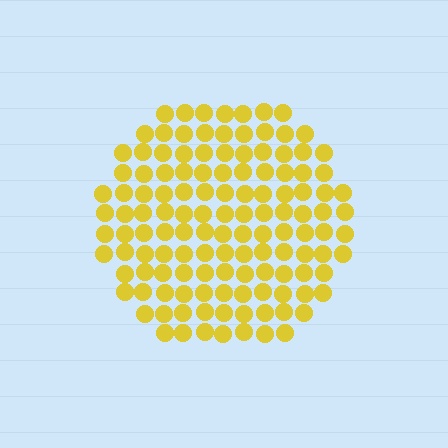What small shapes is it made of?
It is made of small circles.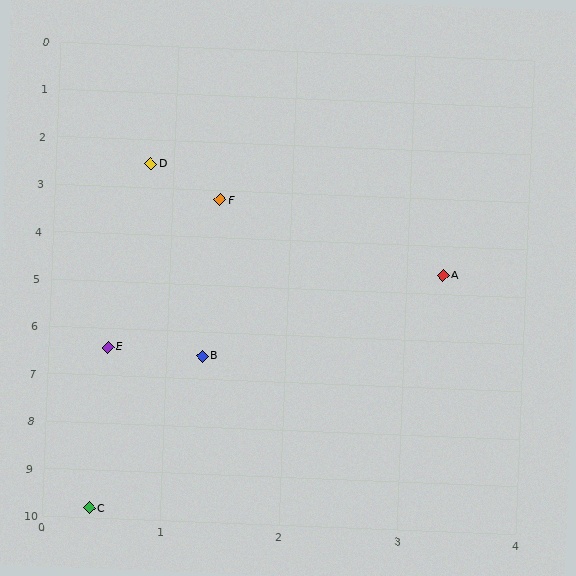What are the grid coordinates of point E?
Point E is at approximately (0.5, 6.4).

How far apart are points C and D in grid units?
Points C and D are about 7.3 grid units apart.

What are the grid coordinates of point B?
Point B is at approximately (1.3, 6.5).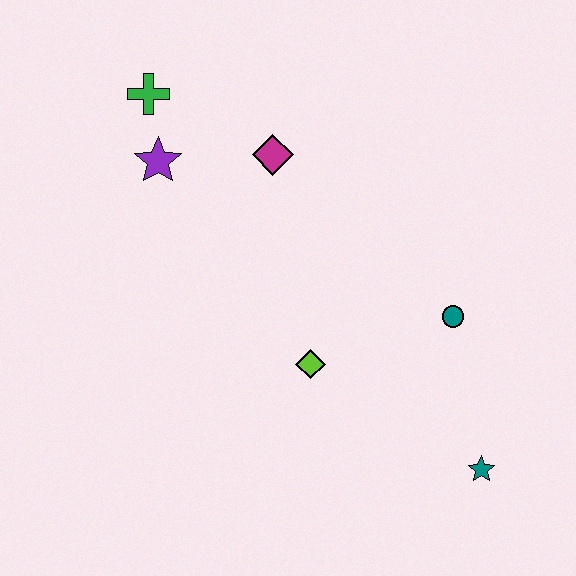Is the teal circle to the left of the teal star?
Yes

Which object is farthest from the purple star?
The teal star is farthest from the purple star.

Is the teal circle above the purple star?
No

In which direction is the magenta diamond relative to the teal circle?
The magenta diamond is to the left of the teal circle.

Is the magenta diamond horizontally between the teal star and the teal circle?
No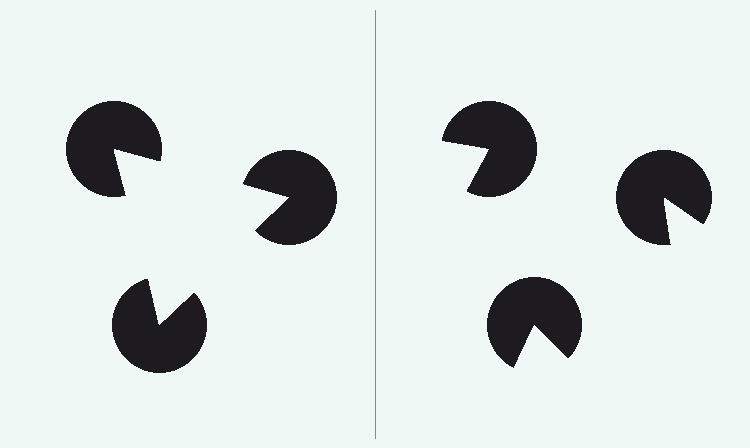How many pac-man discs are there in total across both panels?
6 — 3 on each side.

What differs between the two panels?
The pac-man discs are positioned identically on both sides; only the wedge orientations differ. On the left they align to a triangle; on the right they are misaligned.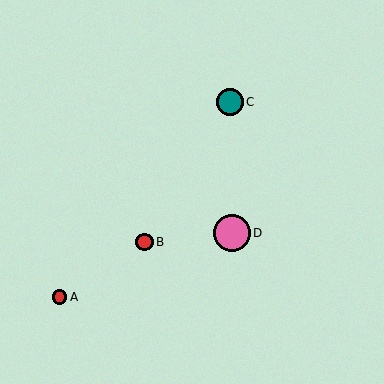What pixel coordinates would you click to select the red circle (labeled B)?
Click at (145, 242) to select the red circle B.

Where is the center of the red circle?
The center of the red circle is at (60, 297).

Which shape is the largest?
The pink circle (labeled D) is the largest.